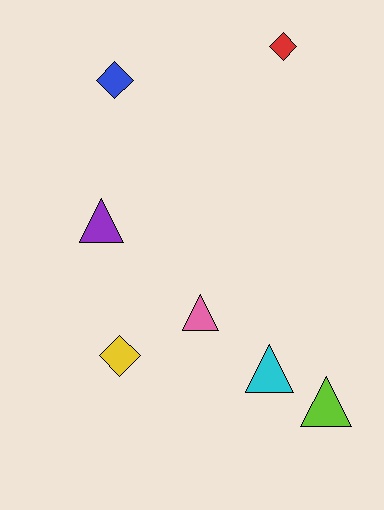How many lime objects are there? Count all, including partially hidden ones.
There is 1 lime object.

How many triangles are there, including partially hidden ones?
There are 4 triangles.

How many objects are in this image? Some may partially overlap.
There are 7 objects.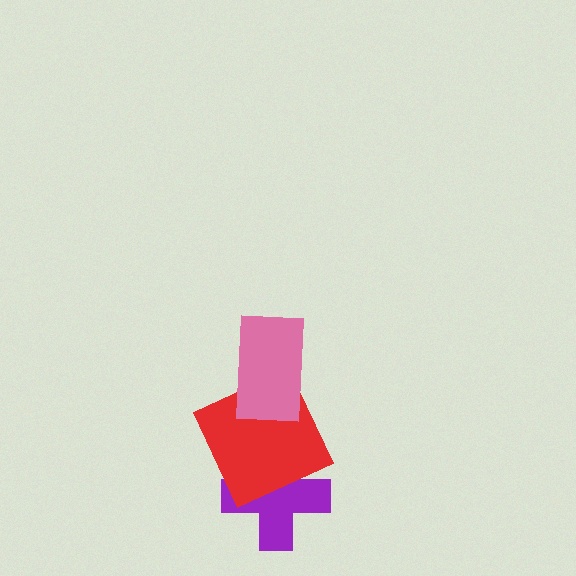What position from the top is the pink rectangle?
The pink rectangle is 1st from the top.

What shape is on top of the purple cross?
The red square is on top of the purple cross.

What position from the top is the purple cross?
The purple cross is 3rd from the top.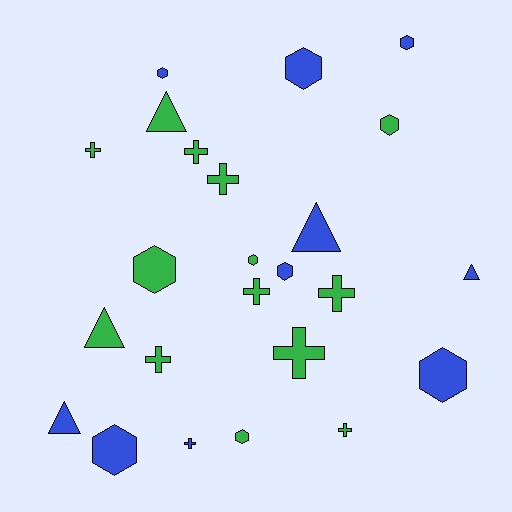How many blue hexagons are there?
There are 6 blue hexagons.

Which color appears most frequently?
Green, with 14 objects.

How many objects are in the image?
There are 24 objects.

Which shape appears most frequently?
Hexagon, with 10 objects.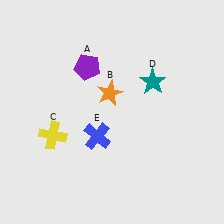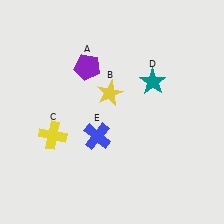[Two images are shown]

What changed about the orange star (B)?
In Image 1, B is orange. In Image 2, it changed to yellow.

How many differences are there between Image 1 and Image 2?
There is 1 difference between the two images.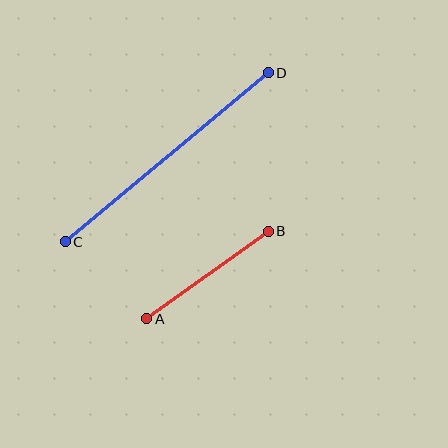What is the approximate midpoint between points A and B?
The midpoint is at approximately (208, 275) pixels.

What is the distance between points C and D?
The distance is approximately 264 pixels.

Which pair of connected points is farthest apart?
Points C and D are farthest apart.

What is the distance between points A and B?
The distance is approximately 150 pixels.